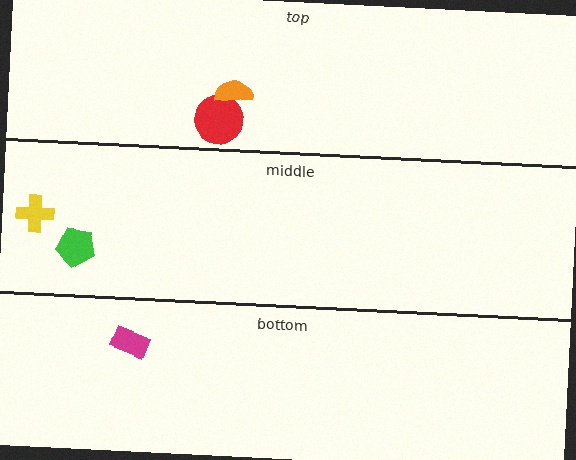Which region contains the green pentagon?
The middle region.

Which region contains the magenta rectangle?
The bottom region.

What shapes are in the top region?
The red circle, the orange semicircle.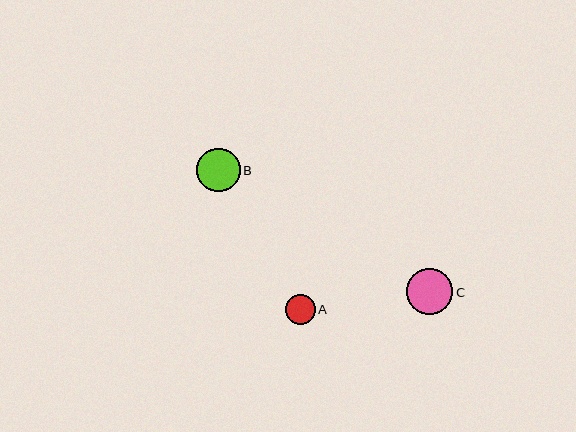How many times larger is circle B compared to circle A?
Circle B is approximately 1.4 times the size of circle A.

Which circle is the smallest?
Circle A is the smallest with a size of approximately 30 pixels.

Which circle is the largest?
Circle C is the largest with a size of approximately 46 pixels.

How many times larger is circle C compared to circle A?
Circle C is approximately 1.5 times the size of circle A.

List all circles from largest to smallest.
From largest to smallest: C, B, A.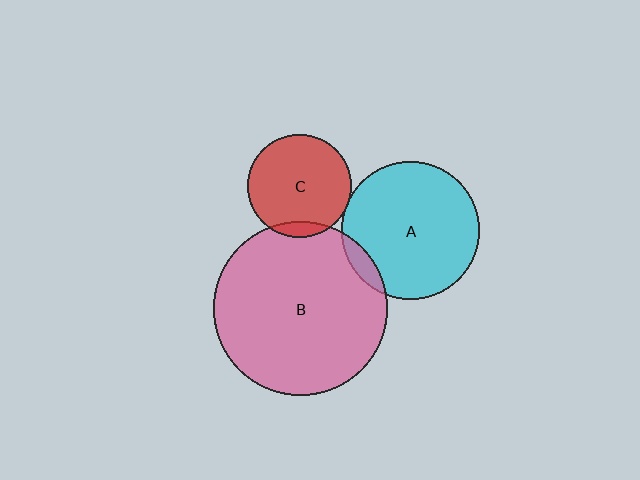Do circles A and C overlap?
Yes.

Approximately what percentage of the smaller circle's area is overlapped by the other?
Approximately 5%.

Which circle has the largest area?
Circle B (pink).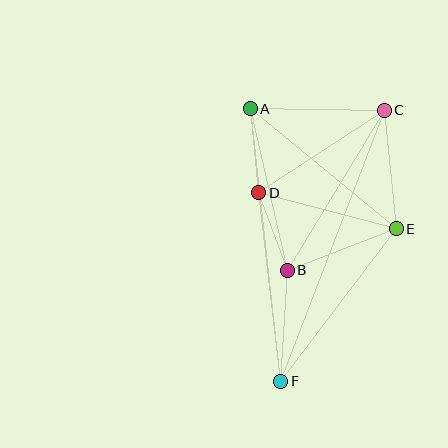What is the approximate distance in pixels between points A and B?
The distance between A and B is approximately 166 pixels.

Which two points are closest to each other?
Points B and D are closest to each other.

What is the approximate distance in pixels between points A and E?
The distance between A and E is approximately 189 pixels.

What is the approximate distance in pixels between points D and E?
The distance between D and E is approximately 142 pixels.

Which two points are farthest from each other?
Points C and F are farthest from each other.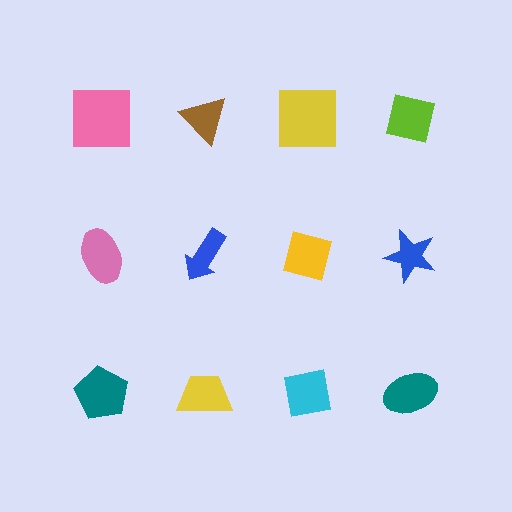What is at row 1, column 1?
A pink square.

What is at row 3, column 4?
A teal ellipse.